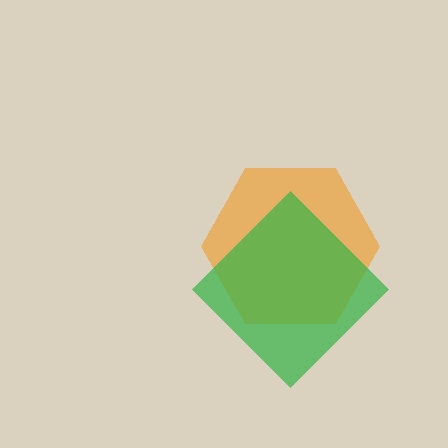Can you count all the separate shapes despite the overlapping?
Yes, there are 2 separate shapes.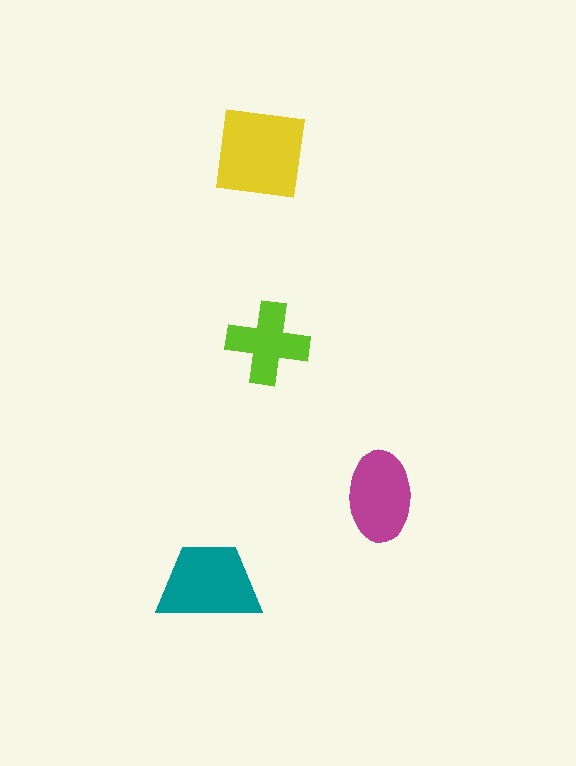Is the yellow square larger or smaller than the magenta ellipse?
Larger.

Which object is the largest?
The yellow square.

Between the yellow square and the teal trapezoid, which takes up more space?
The yellow square.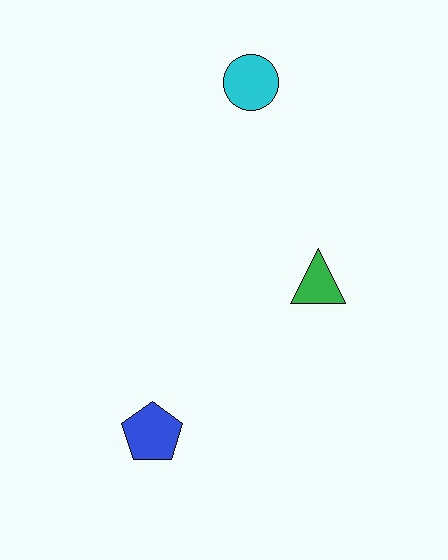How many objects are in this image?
There are 3 objects.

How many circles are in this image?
There is 1 circle.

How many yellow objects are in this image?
There are no yellow objects.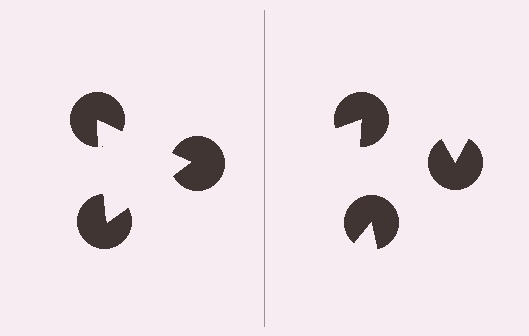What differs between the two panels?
The pac-man discs are positioned identically on both sides; only the wedge orientations differ. On the left they align to a triangle; on the right they are misaligned.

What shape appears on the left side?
An illusory triangle.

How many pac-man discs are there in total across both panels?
6 — 3 on each side.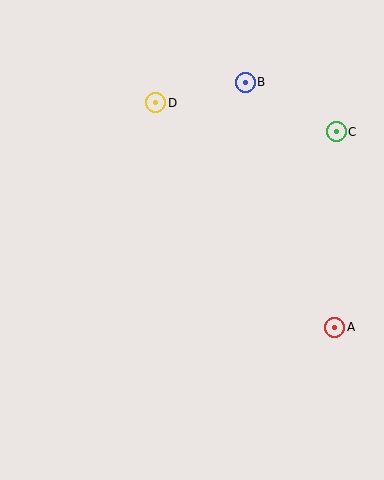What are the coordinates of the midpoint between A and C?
The midpoint between A and C is at (336, 229).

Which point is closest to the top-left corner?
Point D is closest to the top-left corner.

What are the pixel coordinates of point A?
Point A is at (335, 327).